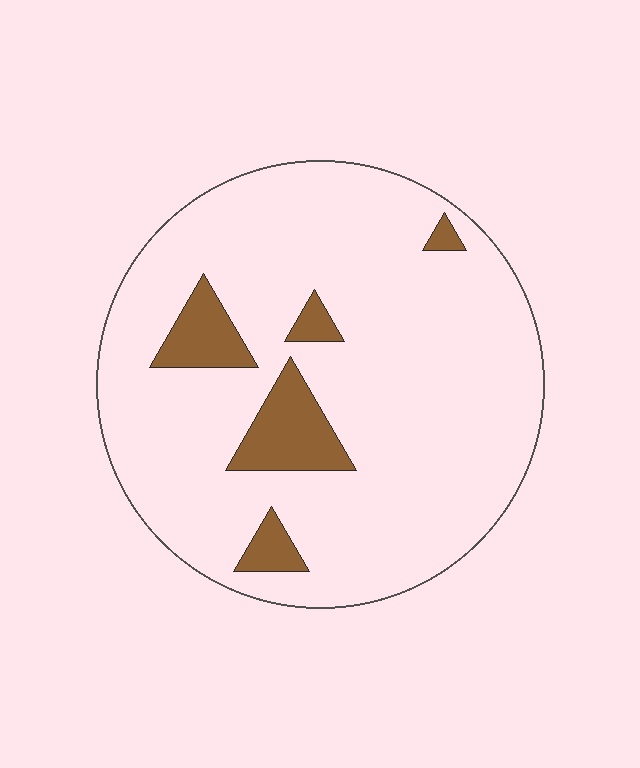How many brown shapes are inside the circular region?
5.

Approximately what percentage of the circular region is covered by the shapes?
Approximately 10%.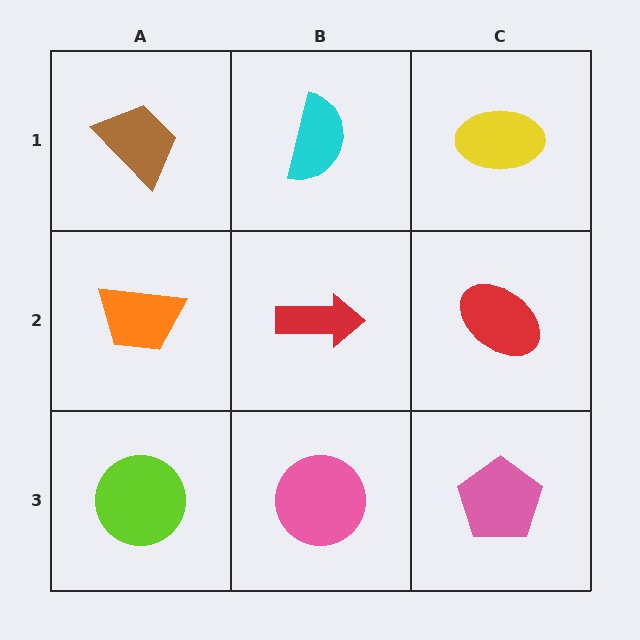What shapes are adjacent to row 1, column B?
A red arrow (row 2, column B), a brown trapezoid (row 1, column A), a yellow ellipse (row 1, column C).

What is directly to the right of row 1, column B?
A yellow ellipse.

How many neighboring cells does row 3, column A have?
2.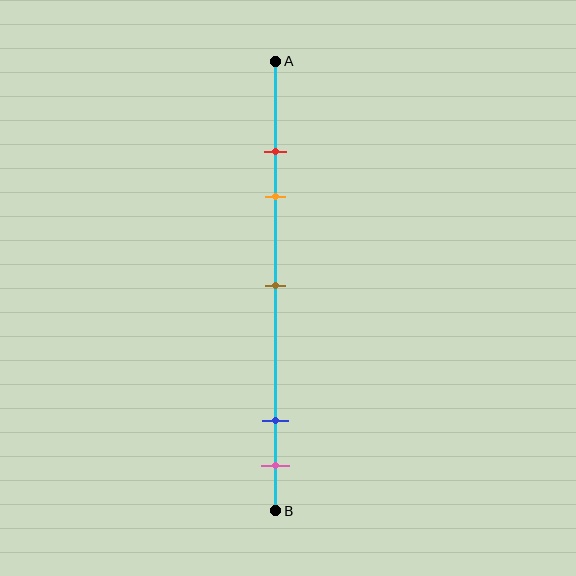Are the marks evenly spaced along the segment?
No, the marks are not evenly spaced.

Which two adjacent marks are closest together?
The red and orange marks are the closest adjacent pair.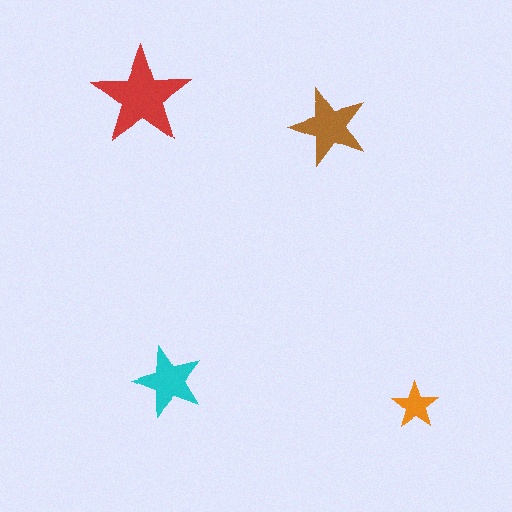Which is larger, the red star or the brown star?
The red one.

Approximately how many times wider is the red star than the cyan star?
About 1.5 times wider.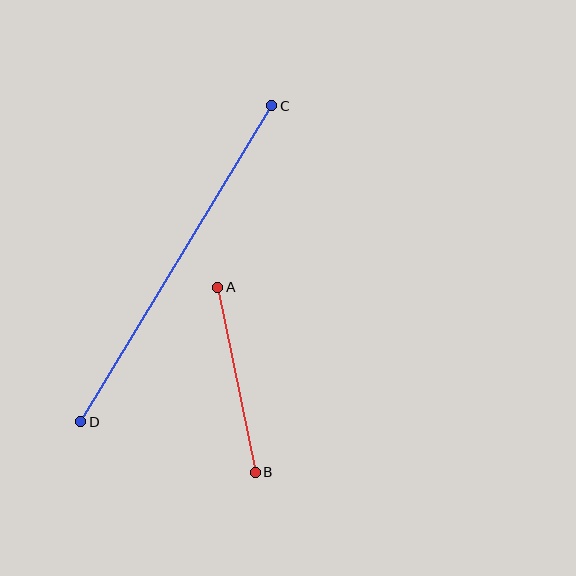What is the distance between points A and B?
The distance is approximately 189 pixels.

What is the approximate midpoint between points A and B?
The midpoint is at approximately (237, 380) pixels.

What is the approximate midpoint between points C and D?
The midpoint is at approximately (176, 264) pixels.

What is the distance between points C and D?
The distance is approximately 369 pixels.